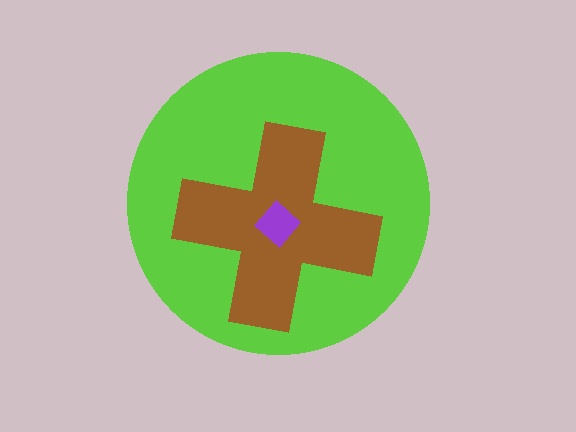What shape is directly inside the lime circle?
The brown cross.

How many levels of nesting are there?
3.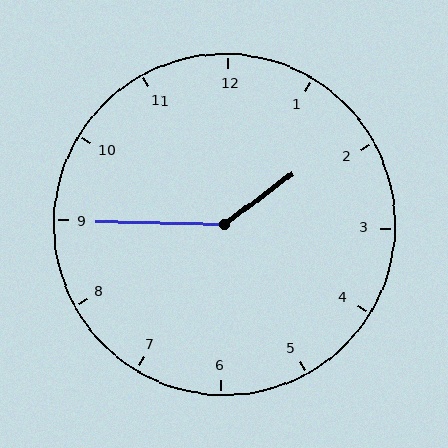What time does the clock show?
1:45.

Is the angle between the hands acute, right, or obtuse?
It is obtuse.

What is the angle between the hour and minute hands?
Approximately 142 degrees.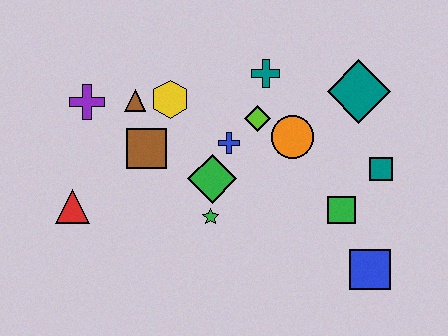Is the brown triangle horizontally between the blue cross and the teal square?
No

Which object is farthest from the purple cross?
The blue square is farthest from the purple cross.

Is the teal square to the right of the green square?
Yes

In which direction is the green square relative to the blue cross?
The green square is to the right of the blue cross.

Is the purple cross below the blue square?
No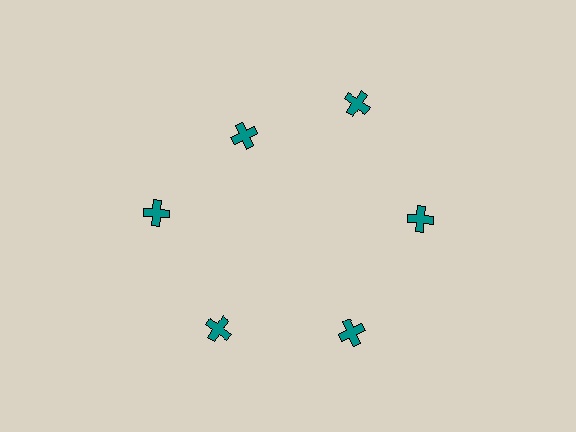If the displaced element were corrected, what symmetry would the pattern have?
It would have 6-fold rotational symmetry — the pattern would map onto itself every 60 degrees.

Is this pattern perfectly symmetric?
No. The 6 teal crosses are arranged in a ring, but one element near the 11 o'clock position is pulled inward toward the center, breaking the 6-fold rotational symmetry.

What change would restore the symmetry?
The symmetry would be restored by moving it outward, back onto the ring so that all 6 crosses sit at equal angles and equal distance from the center.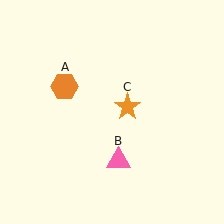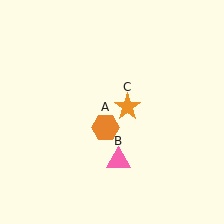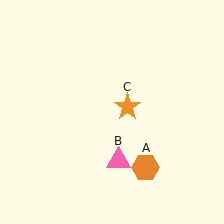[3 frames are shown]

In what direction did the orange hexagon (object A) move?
The orange hexagon (object A) moved down and to the right.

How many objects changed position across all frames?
1 object changed position: orange hexagon (object A).